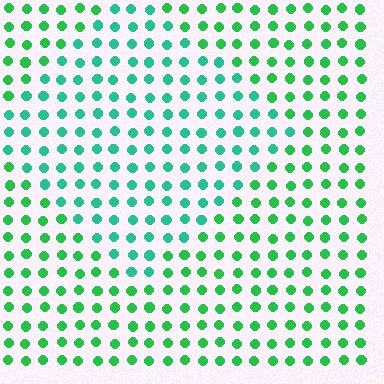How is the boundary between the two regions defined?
The boundary is defined purely by a slight shift in hue (about 28 degrees). Spacing, size, and orientation are identical on both sides.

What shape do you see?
I see a diamond.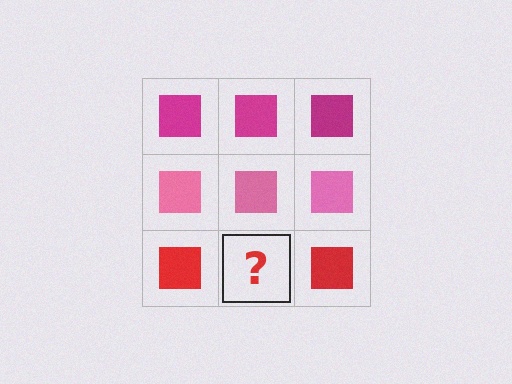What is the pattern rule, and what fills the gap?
The rule is that each row has a consistent color. The gap should be filled with a red square.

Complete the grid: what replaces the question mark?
The question mark should be replaced with a red square.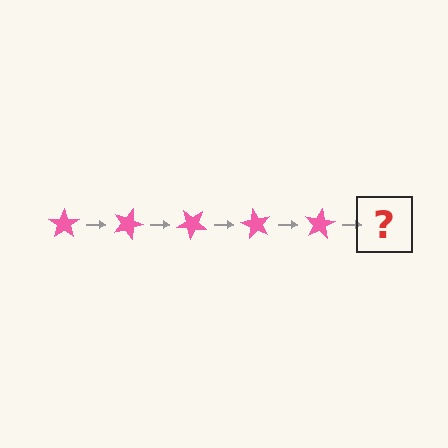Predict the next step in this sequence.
The next step is a pink star rotated 100 degrees.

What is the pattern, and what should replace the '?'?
The pattern is that the star rotates 20 degrees each step. The '?' should be a pink star rotated 100 degrees.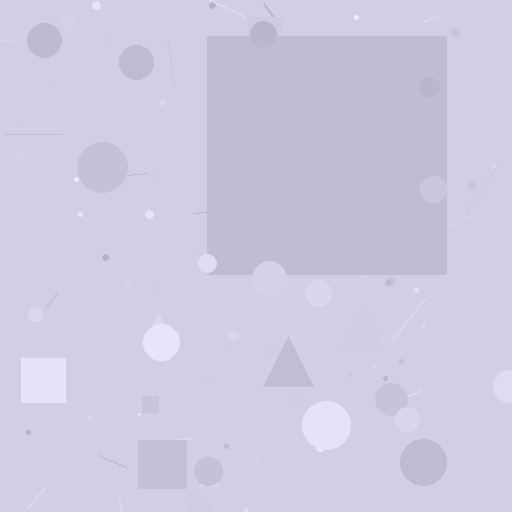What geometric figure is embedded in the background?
A square is embedded in the background.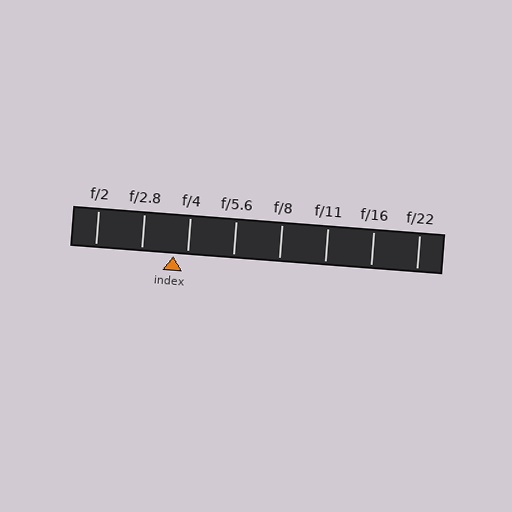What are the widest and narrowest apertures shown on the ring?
The widest aperture shown is f/2 and the narrowest is f/22.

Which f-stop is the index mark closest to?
The index mark is closest to f/4.